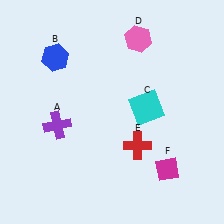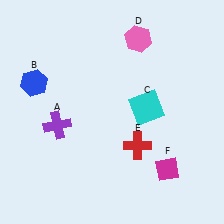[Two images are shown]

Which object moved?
The blue hexagon (B) moved down.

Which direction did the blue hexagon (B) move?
The blue hexagon (B) moved down.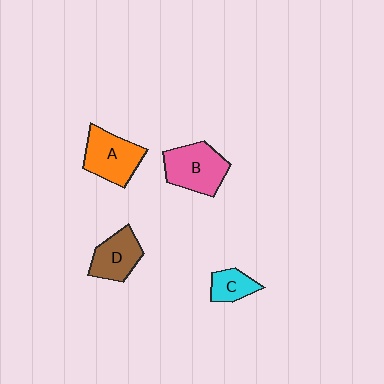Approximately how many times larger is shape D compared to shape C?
Approximately 1.6 times.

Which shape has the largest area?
Shape B (pink).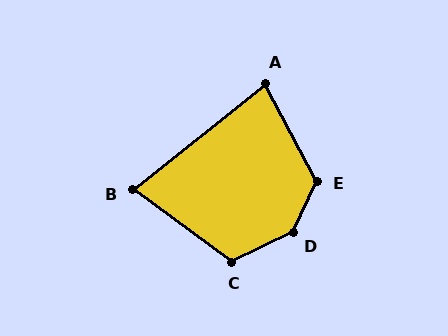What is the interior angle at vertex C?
Approximately 118 degrees (obtuse).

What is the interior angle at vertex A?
Approximately 79 degrees (acute).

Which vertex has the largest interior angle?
D, at approximately 141 degrees.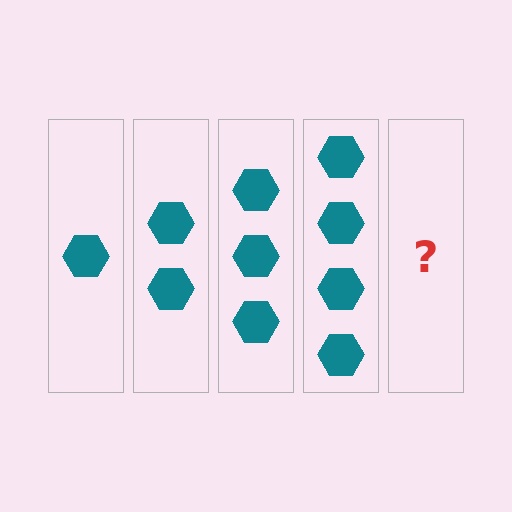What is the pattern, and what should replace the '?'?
The pattern is that each step adds one more hexagon. The '?' should be 5 hexagons.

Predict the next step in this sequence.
The next step is 5 hexagons.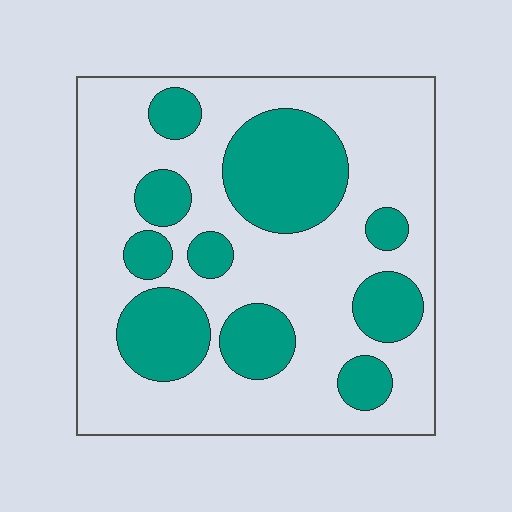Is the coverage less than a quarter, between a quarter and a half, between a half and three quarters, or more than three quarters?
Between a quarter and a half.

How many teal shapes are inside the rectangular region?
10.